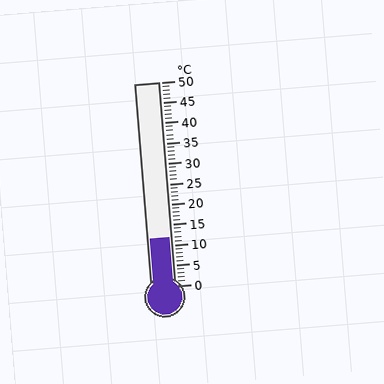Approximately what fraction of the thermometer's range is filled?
The thermometer is filled to approximately 25% of its range.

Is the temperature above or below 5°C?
The temperature is above 5°C.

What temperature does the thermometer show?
The thermometer shows approximately 12°C.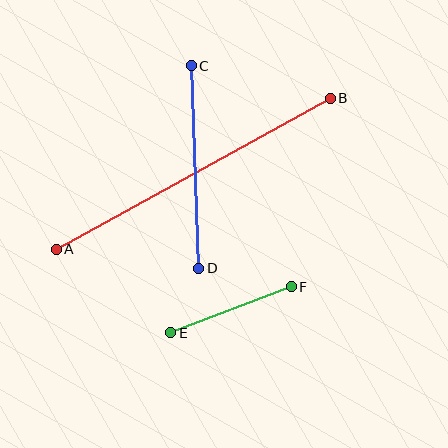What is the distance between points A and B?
The distance is approximately 313 pixels.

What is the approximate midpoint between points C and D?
The midpoint is at approximately (195, 167) pixels.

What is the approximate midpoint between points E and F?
The midpoint is at approximately (231, 310) pixels.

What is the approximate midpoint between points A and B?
The midpoint is at approximately (193, 174) pixels.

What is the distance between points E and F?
The distance is approximately 129 pixels.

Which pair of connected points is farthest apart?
Points A and B are farthest apart.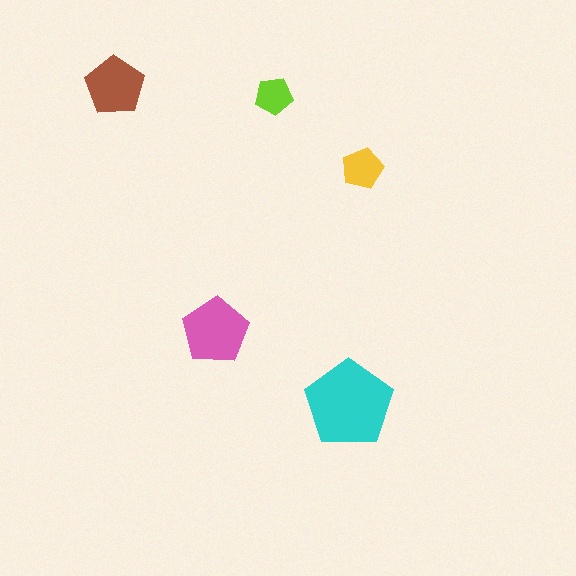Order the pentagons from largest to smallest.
the cyan one, the pink one, the brown one, the yellow one, the lime one.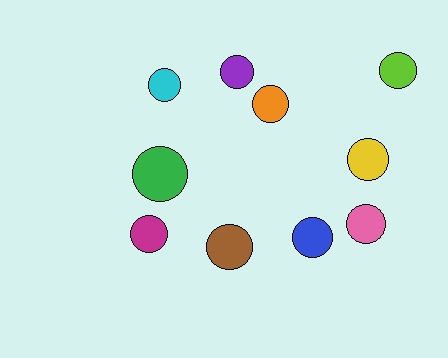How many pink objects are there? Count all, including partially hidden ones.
There is 1 pink object.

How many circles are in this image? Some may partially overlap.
There are 10 circles.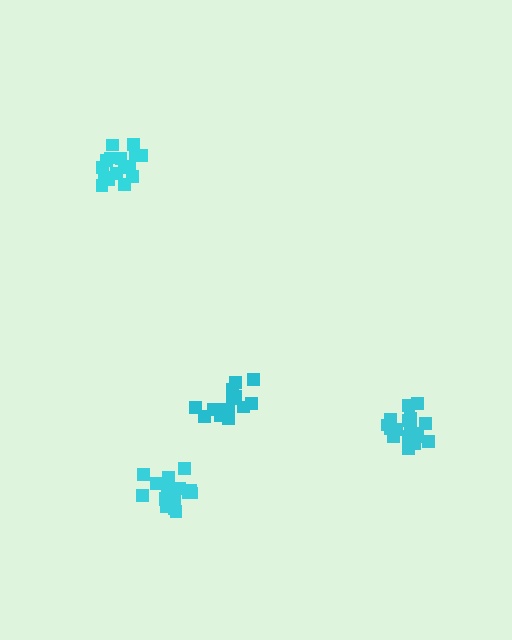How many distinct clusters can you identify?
There are 4 distinct clusters.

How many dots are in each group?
Group 1: 14 dots, Group 2: 16 dots, Group 3: 18 dots, Group 4: 18 dots (66 total).